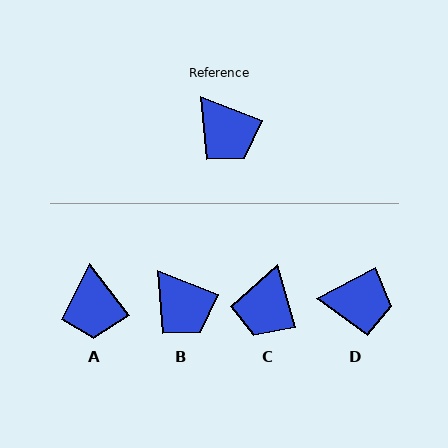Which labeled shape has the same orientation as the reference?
B.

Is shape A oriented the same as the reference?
No, it is off by about 31 degrees.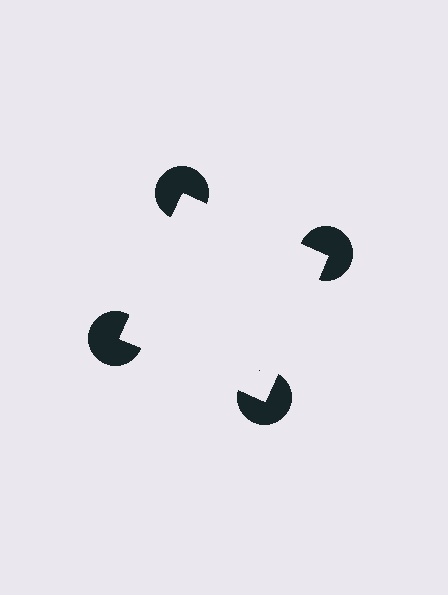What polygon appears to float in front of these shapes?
An illusory square — its edges are inferred from the aligned wedge cuts in the pac-man discs, not physically drawn.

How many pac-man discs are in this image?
There are 4 — one at each vertex of the illusory square.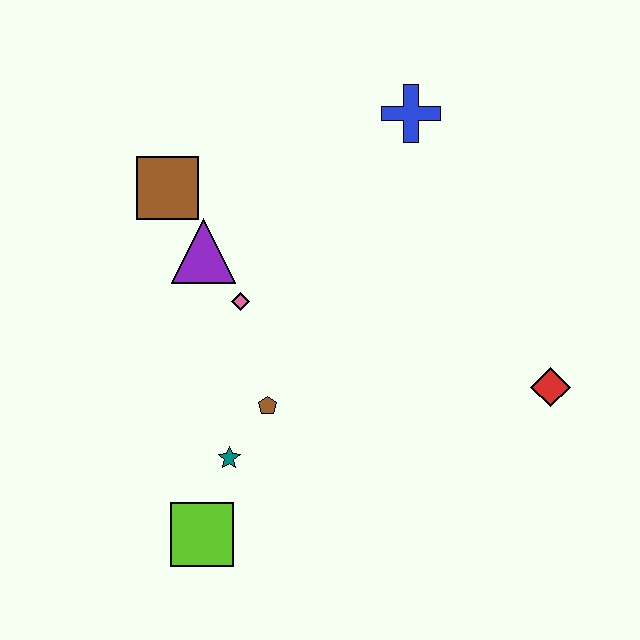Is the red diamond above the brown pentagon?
Yes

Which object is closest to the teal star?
The brown pentagon is closest to the teal star.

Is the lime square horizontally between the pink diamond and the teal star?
No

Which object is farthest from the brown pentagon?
The blue cross is farthest from the brown pentagon.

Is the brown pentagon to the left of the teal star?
No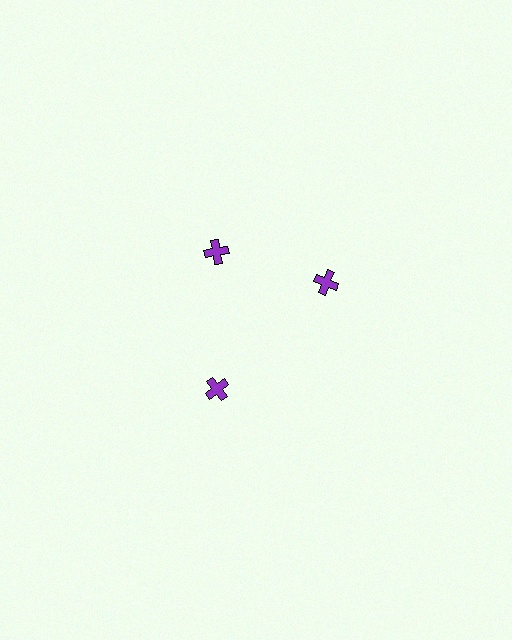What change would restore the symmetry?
The symmetry would be restored by rotating it back into even spacing with its neighbors so that all 3 crosses sit at equal angles and equal distance from the center.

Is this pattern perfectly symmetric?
No. The 3 purple crosses are arranged in a ring, but one element near the 3 o'clock position is rotated out of alignment along the ring, breaking the 3-fold rotational symmetry.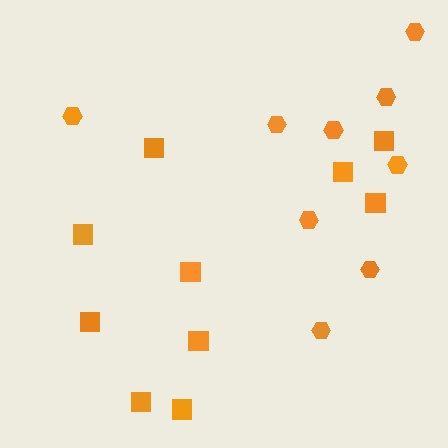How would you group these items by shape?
There are 2 groups: one group of squares (10) and one group of hexagons (9).